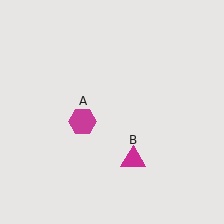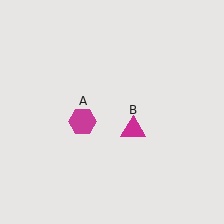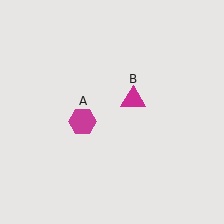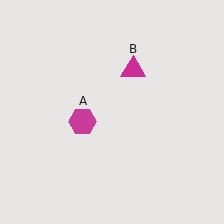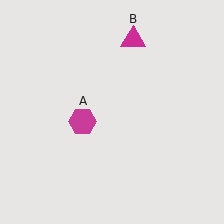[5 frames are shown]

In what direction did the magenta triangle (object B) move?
The magenta triangle (object B) moved up.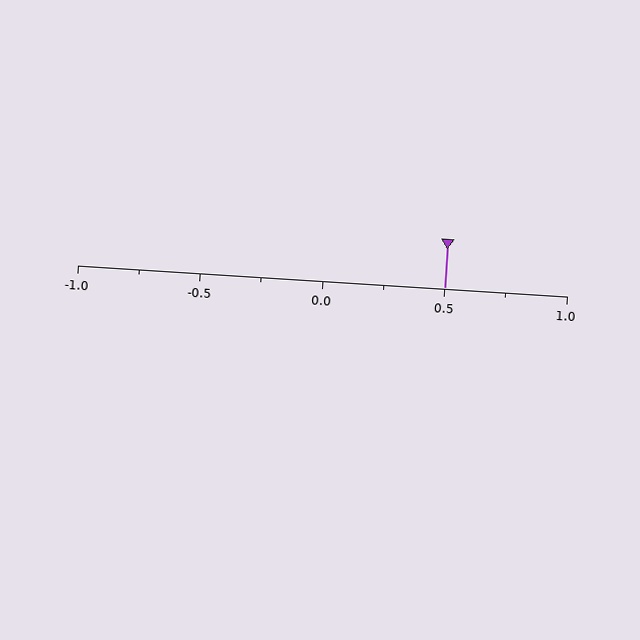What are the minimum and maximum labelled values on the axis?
The axis runs from -1.0 to 1.0.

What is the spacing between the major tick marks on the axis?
The major ticks are spaced 0.5 apart.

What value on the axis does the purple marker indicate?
The marker indicates approximately 0.5.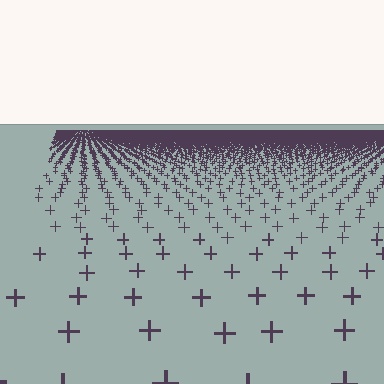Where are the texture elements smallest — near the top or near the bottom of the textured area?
Near the top.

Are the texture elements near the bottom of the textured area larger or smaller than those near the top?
Larger. Near the bottom, elements are closer to the viewer and appear at a bigger on-screen size.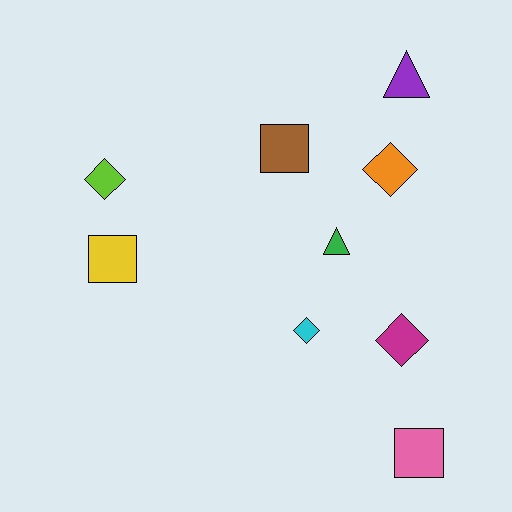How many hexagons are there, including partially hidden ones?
There are no hexagons.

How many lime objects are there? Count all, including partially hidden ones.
There is 1 lime object.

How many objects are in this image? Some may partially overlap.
There are 9 objects.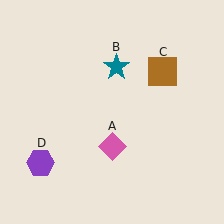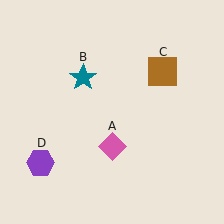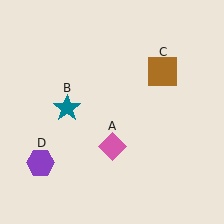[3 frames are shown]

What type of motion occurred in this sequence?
The teal star (object B) rotated counterclockwise around the center of the scene.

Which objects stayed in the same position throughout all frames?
Pink diamond (object A) and brown square (object C) and purple hexagon (object D) remained stationary.